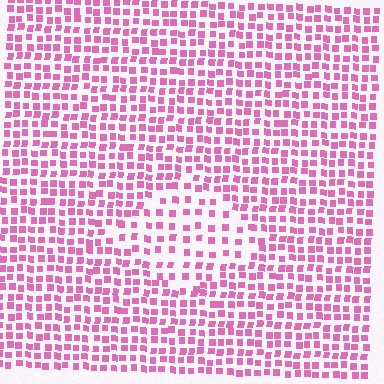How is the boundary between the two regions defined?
The boundary is defined by a change in element density (approximately 1.8x ratio). All elements are the same color, size, and shape.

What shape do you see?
I see a diamond.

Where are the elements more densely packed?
The elements are more densely packed outside the diamond boundary.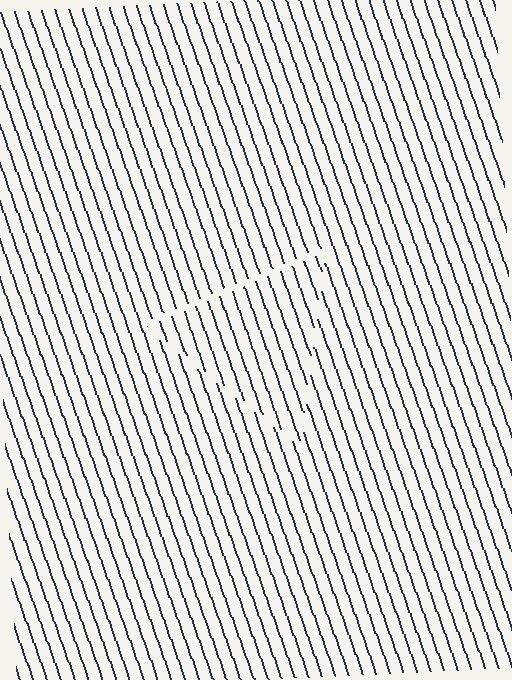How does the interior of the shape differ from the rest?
The interior of the shape contains the same grating, shifted by half a period — the contour is defined by the phase discontinuity where line-ends from the inner and outer gratings abut.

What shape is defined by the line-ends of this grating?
An illusory triangle. The interior of the shape contains the same grating, shifted by half a period — the contour is defined by the phase discontinuity where line-ends from the inner and outer gratings abut.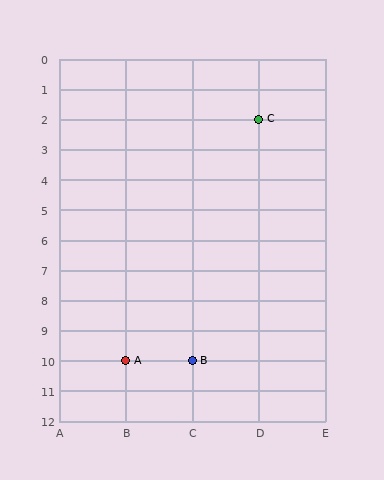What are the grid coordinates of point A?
Point A is at grid coordinates (B, 10).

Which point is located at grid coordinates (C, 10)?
Point B is at (C, 10).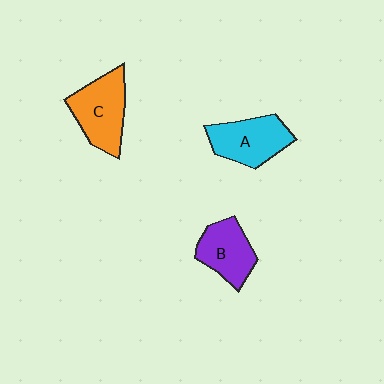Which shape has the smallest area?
Shape B (purple).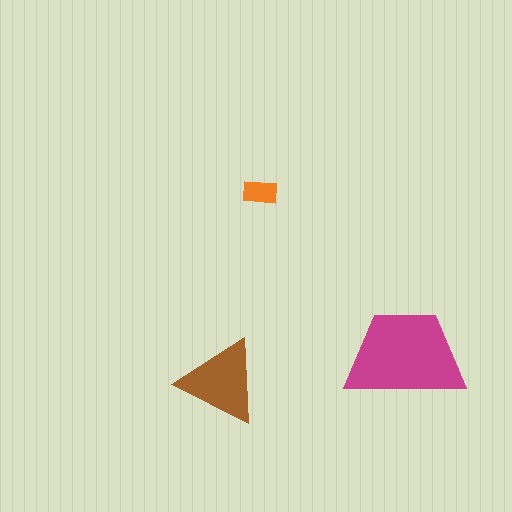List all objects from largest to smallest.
The magenta trapezoid, the brown triangle, the orange rectangle.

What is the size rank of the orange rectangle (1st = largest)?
3rd.